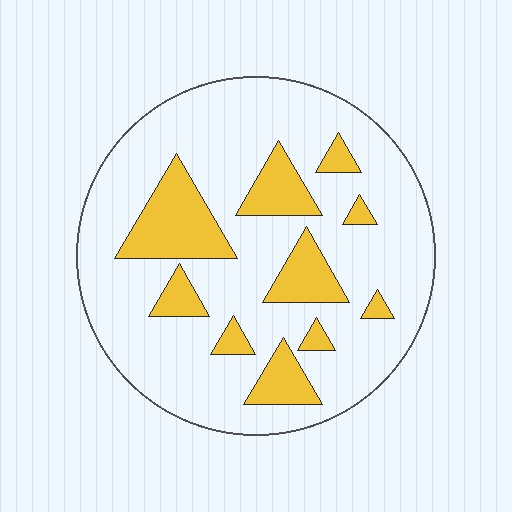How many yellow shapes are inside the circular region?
10.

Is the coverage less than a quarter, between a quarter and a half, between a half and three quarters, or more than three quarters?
Less than a quarter.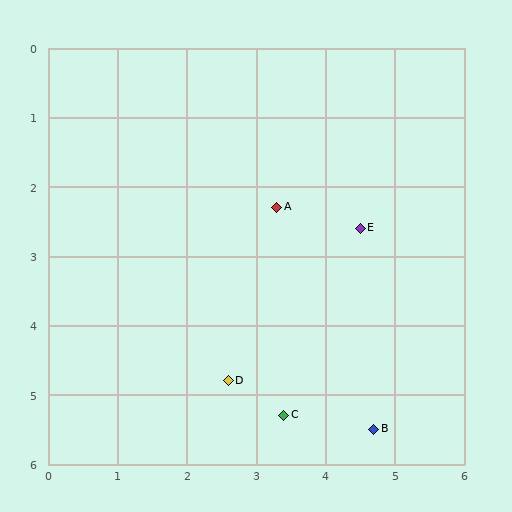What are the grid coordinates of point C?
Point C is at approximately (3.4, 5.3).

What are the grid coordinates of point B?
Point B is at approximately (4.7, 5.5).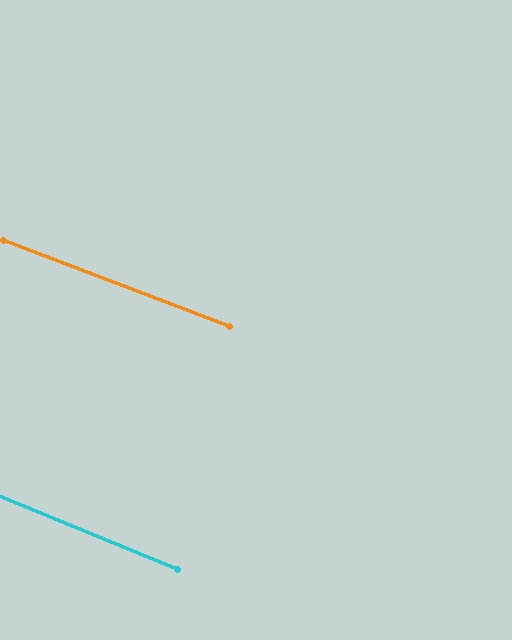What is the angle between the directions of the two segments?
Approximately 1 degree.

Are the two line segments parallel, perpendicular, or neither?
Parallel — their directions differ by only 1.3°.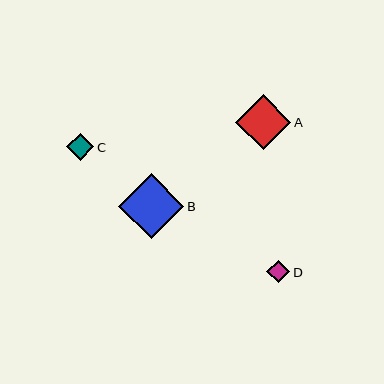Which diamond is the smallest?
Diamond D is the smallest with a size of approximately 23 pixels.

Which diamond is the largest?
Diamond B is the largest with a size of approximately 65 pixels.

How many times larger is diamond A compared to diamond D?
Diamond A is approximately 2.4 times the size of diamond D.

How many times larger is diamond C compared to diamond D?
Diamond C is approximately 1.2 times the size of diamond D.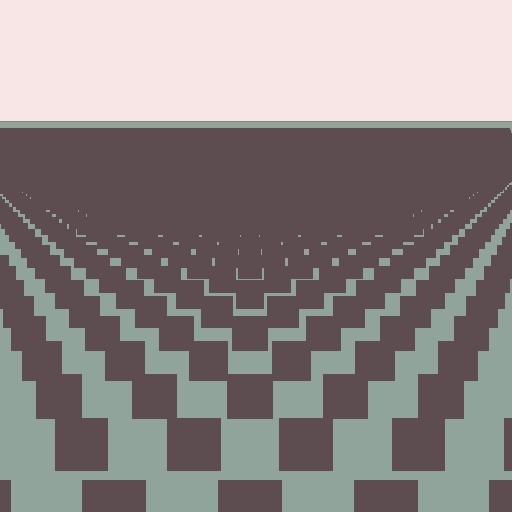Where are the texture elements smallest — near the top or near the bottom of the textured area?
Near the top.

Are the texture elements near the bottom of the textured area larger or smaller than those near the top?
Larger. Near the bottom, elements are closer to the viewer and appear at a bigger on-screen size.